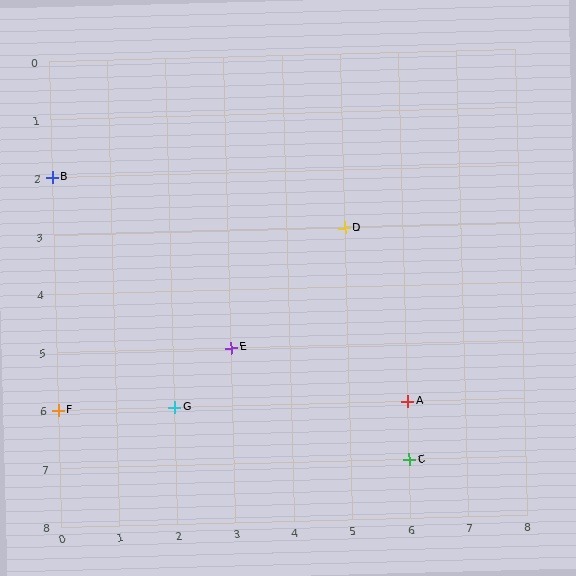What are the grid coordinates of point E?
Point E is at grid coordinates (3, 5).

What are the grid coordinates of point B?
Point B is at grid coordinates (0, 2).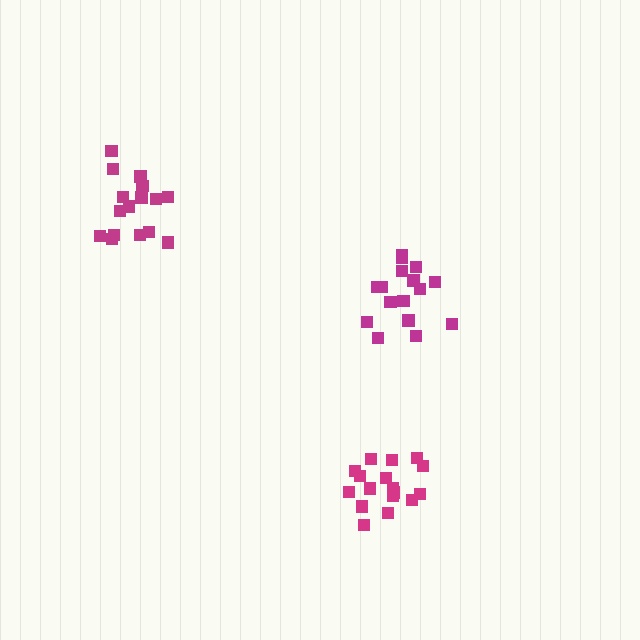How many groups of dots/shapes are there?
There are 3 groups.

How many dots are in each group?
Group 1: 17 dots, Group 2: 17 dots, Group 3: 16 dots (50 total).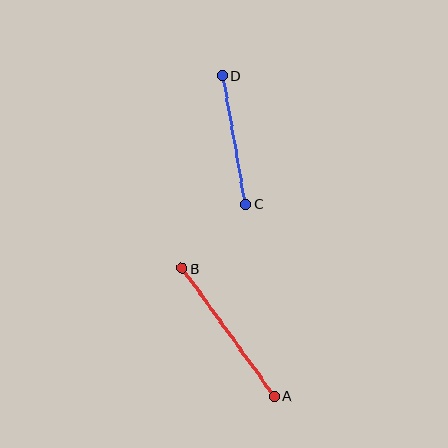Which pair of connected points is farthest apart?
Points A and B are farthest apart.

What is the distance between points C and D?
The distance is approximately 130 pixels.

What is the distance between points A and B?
The distance is approximately 158 pixels.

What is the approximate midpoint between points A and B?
The midpoint is at approximately (228, 332) pixels.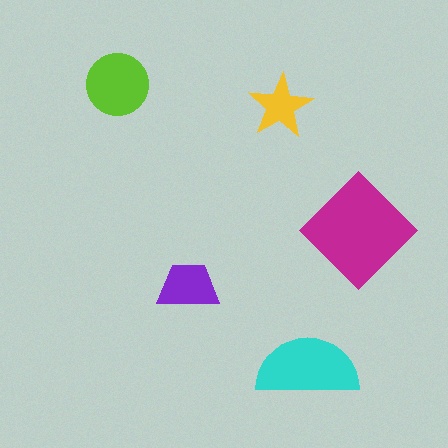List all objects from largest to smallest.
The magenta diamond, the cyan semicircle, the lime circle, the purple trapezoid, the yellow star.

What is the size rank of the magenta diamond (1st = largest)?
1st.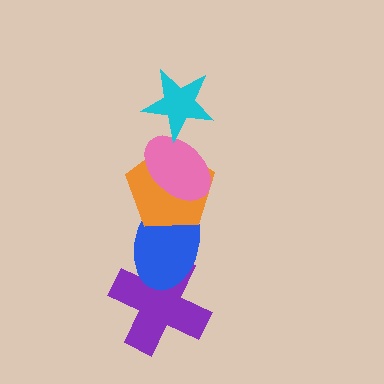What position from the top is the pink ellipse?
The pink ellipse is 2nd from the top.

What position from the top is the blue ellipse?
The blue ellipse is 4th from the top.